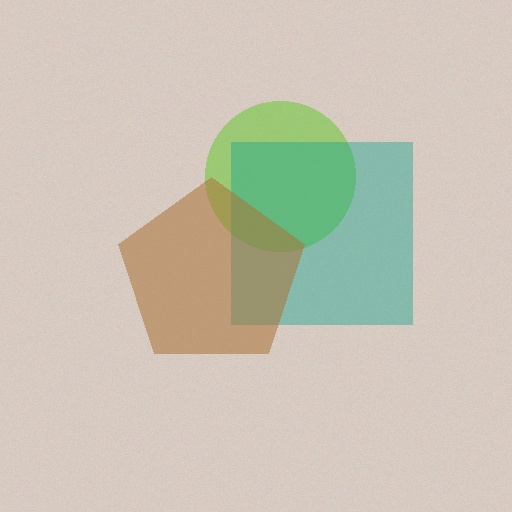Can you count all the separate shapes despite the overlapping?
Yes, there are 3 separate shapes.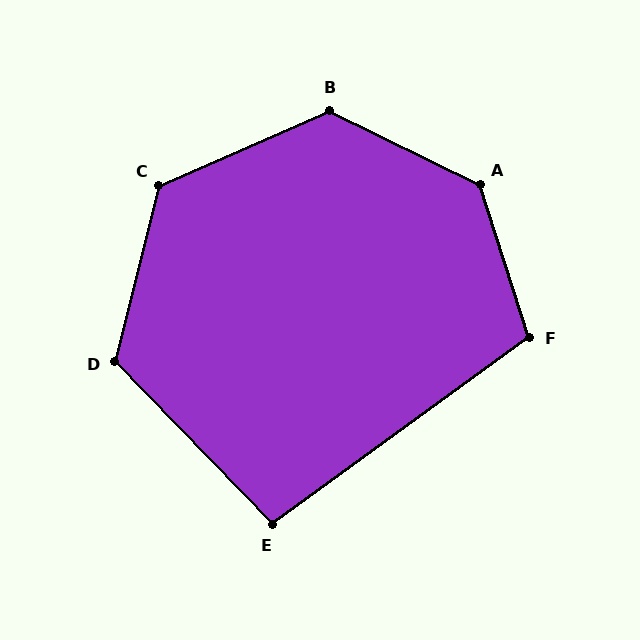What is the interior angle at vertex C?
Approximately 128 degrees (obtuse).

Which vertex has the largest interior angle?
A, at approximately 134 degrees.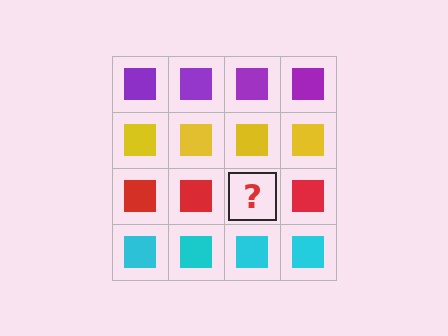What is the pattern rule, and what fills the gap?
The rule is that each row has a consistent color. The gap should be filled with a red square.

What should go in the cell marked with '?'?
The missing cell should contain a red square.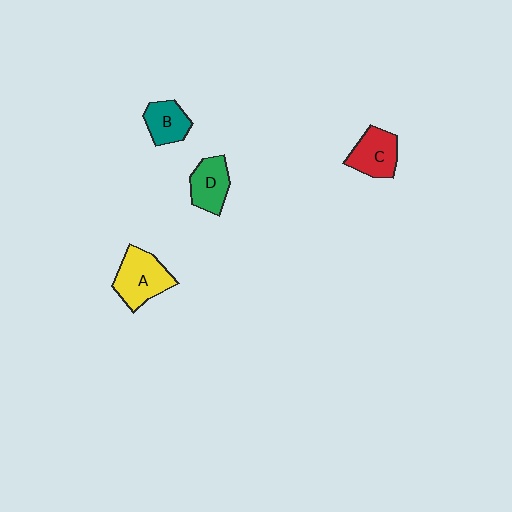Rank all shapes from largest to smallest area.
From largest to smallest: A (yellow), C (red), D (green), B (teal).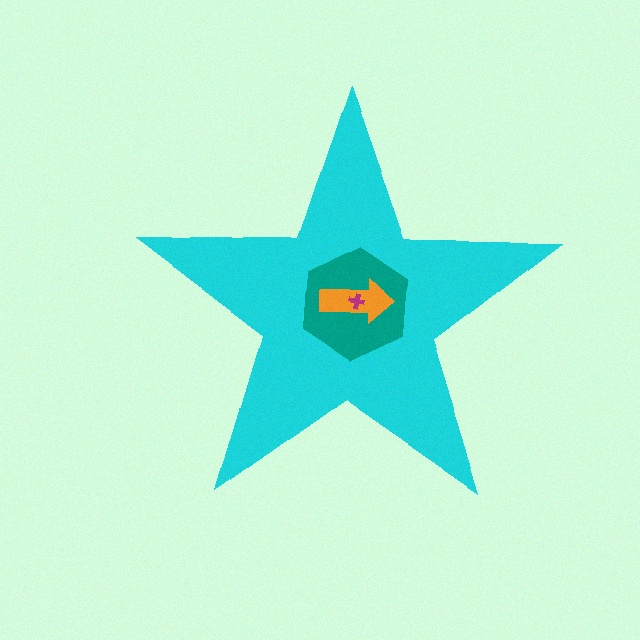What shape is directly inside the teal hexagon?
The orange arrow.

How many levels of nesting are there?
4.